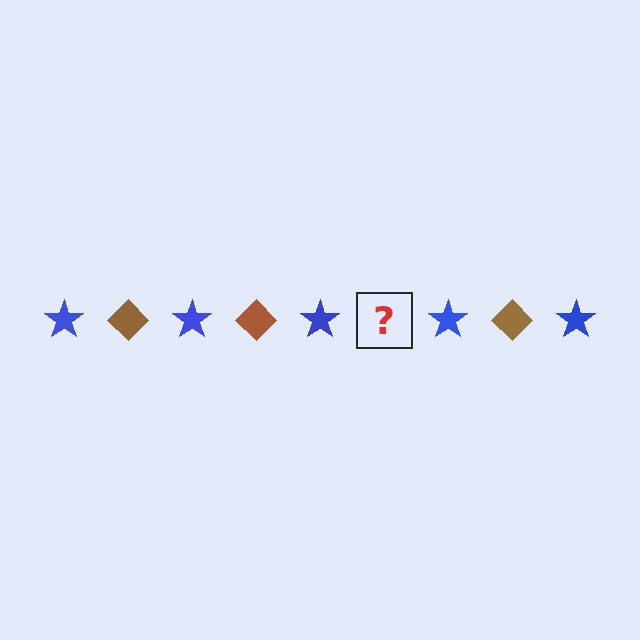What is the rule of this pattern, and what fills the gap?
The rule is that the pattern alternates between blue star and brown diamond. The gap should be filled with a brown diamond.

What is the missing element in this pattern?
The missing element is a brown diamond.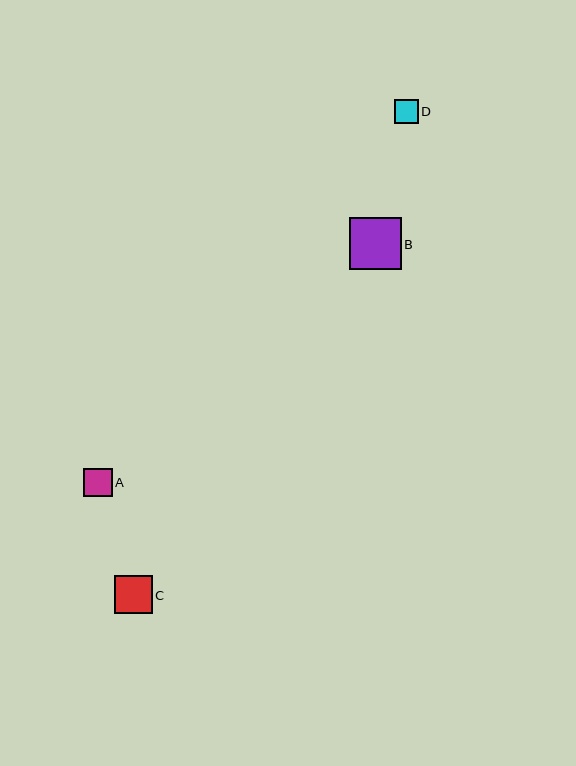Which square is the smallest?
Square D is the smallest with a size of approximately 24 pixels.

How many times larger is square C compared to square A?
Square C is approximately 1.3 times the size of square A.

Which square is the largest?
Square B is the largest with a size of approximately 52 pixels.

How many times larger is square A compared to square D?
Square A is approximately 1.2 times the size of square D.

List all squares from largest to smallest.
From largest to smallest: B, C, A, D.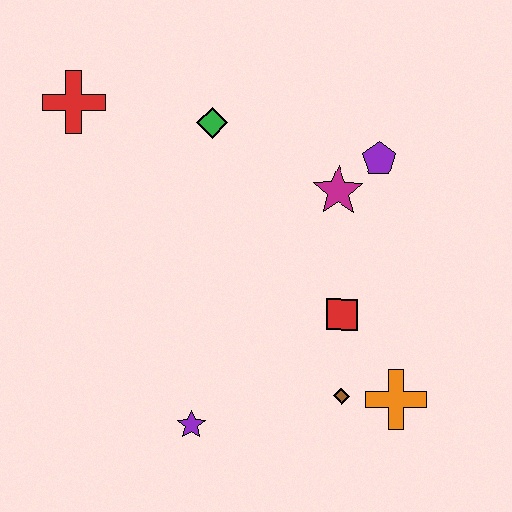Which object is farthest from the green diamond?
The orange cross is farthest from the green diamond.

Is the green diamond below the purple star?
No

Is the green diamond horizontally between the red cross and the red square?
Yes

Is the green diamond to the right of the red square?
No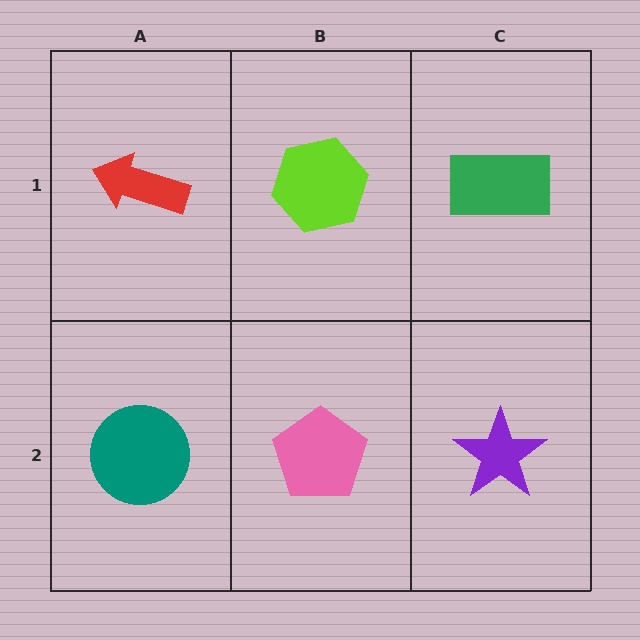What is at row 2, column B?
A pink pentagon.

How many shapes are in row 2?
3 shapes.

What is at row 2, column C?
A purple star.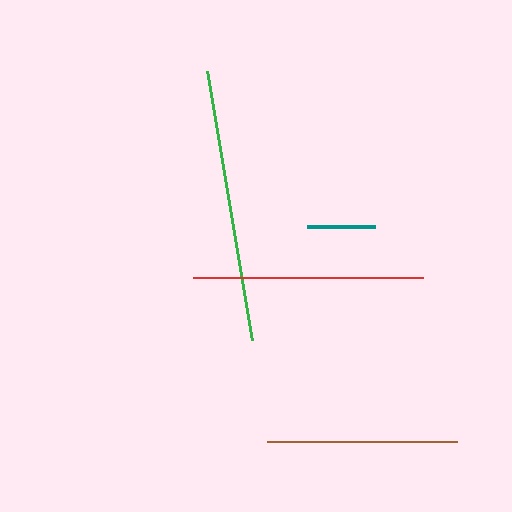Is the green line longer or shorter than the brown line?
The green line is longer than the brown line.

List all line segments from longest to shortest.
From longest to shortest: green, red, brown, teal.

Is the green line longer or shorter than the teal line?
The green line is longer than the teal line.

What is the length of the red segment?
The red segment is approximately 230 pixels long.